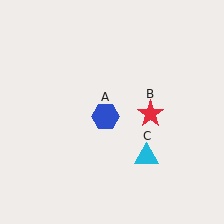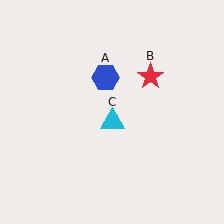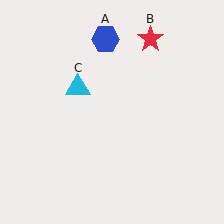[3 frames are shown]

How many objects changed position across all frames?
3 objects changed position: blue hexagon (object A), red star (object B), cyan triangle (object C).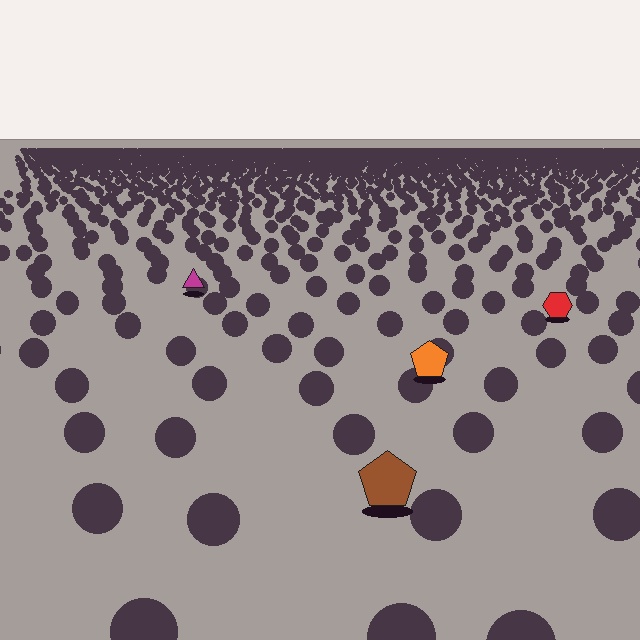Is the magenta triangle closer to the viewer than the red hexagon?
No. The red hexagon is closer — you can tell from the texture gradient: the ground texture is coarser near it.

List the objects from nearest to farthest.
From nearest to farthest: the brown pentagon, the orange pentagon, the red hexagon, the magenta triangle.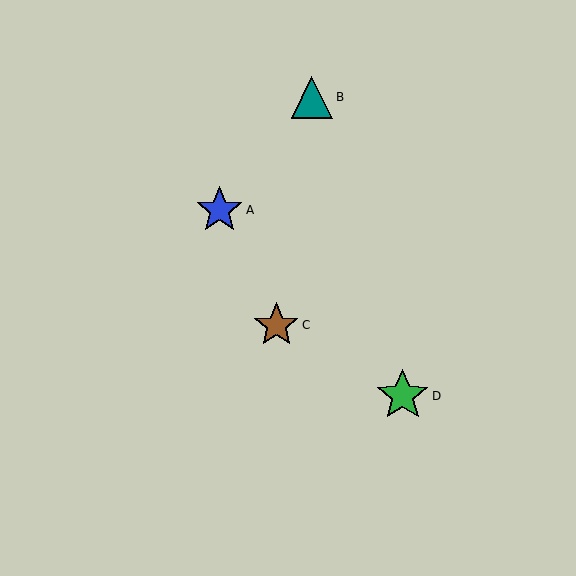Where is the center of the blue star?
The center of the blue star is at (219, 210).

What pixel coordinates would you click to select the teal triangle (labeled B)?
Click at (312, 97) to select the teal triangle B.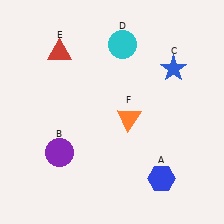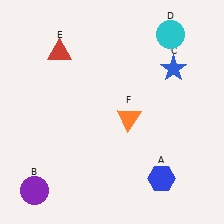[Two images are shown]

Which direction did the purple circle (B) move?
The purple circle (B) moved down.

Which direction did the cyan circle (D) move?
The cyan circle (D) moved right.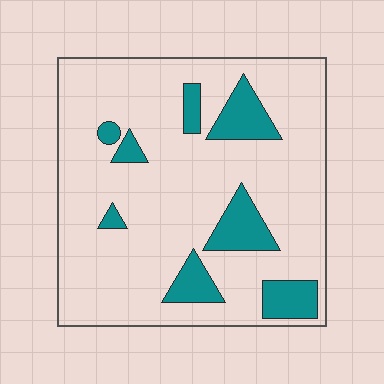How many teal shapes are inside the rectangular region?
8.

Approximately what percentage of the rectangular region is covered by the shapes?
Approximately 15%.